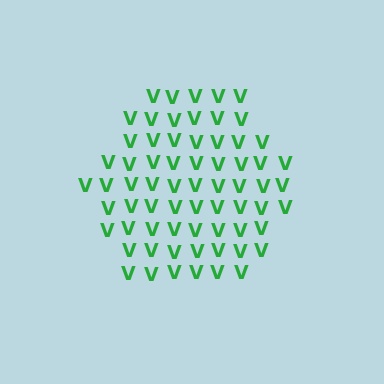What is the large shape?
The large shape is a hexagon.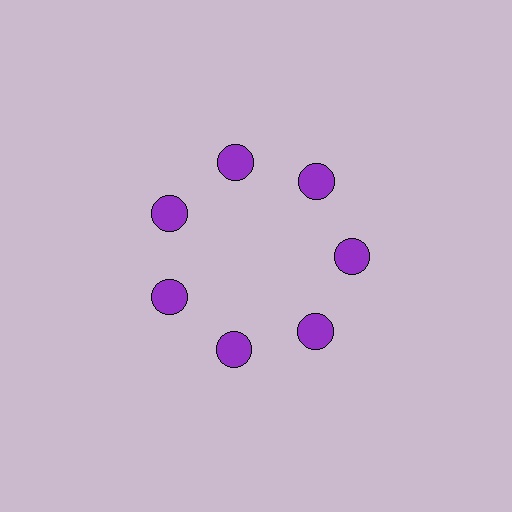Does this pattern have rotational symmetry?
Yes, this pattern has 7-fold rotational symmetry. It looks the same after rotating 51 degrees around the center.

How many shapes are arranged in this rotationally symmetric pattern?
There are 7 shapes, arranged in 7 groups of 1.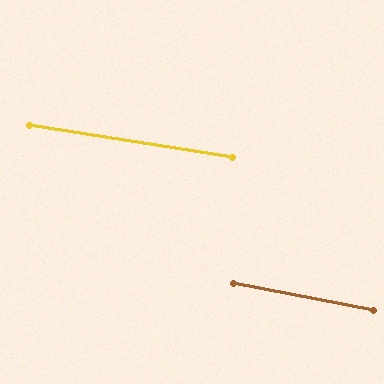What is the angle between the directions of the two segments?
Approximately 1 degree.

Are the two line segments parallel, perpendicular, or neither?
Parallel — their directions differ by only 1.5°.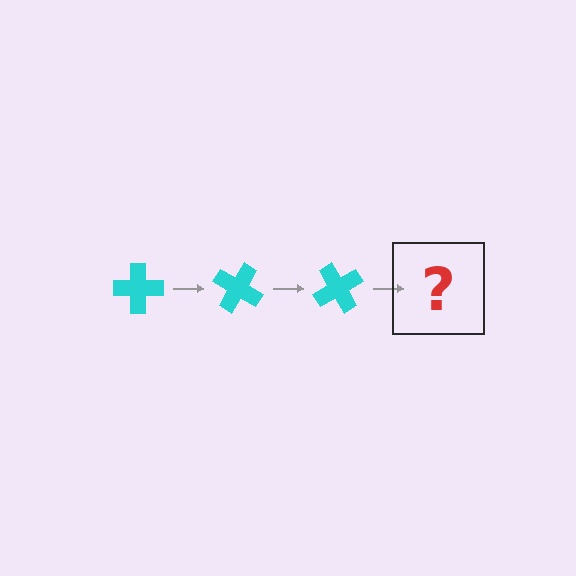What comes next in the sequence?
The next element should be a cyan cross rotated 90 degrees.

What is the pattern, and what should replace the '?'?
The pattern is that the cross rotates 30 degrees each step. The '?' should be a cyan cross rotated 90 degrees.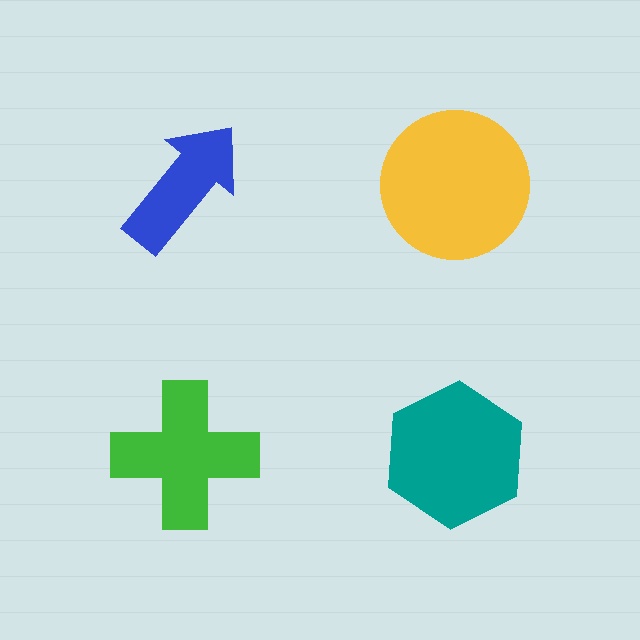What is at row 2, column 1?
A green cross.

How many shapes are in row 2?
2 shapes.